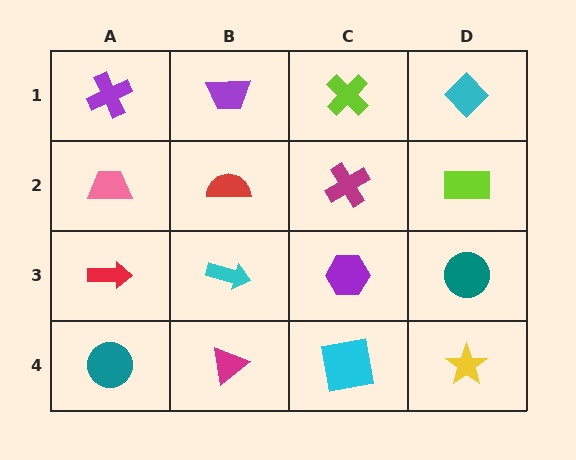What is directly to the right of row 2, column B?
A magenta cross.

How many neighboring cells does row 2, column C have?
4.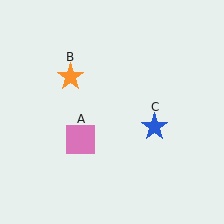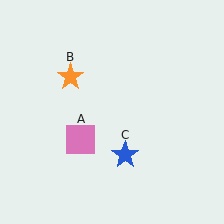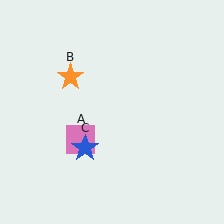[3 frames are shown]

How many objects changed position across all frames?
1 object changed position: blue star (object C).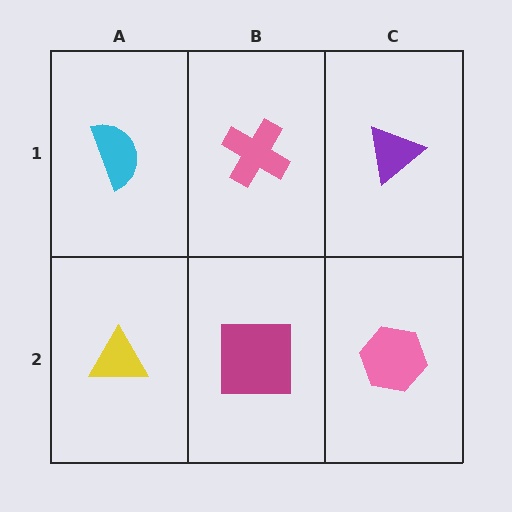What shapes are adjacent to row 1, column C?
A pink hexagon (row 2, column C), a pink cross (row 1, column B).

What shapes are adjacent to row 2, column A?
A cyan semicircle (row 1, column A), a magenta square (row 2, column B).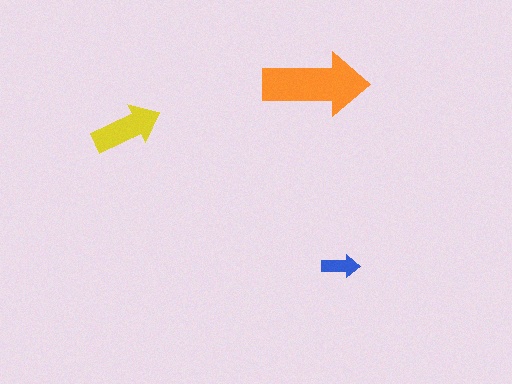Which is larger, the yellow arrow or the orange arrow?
The orange one.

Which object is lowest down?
The blue arrow is bottommost.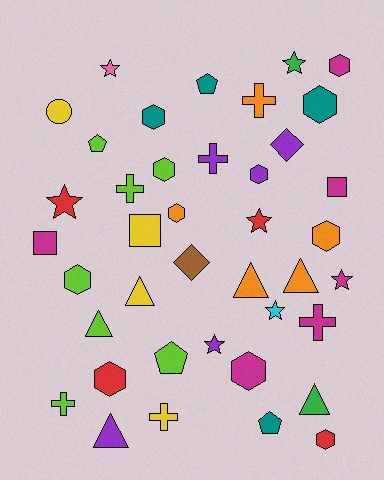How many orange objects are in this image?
There are 5 orange objects.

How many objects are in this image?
There are 40 objects.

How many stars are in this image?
There are 7 stars.